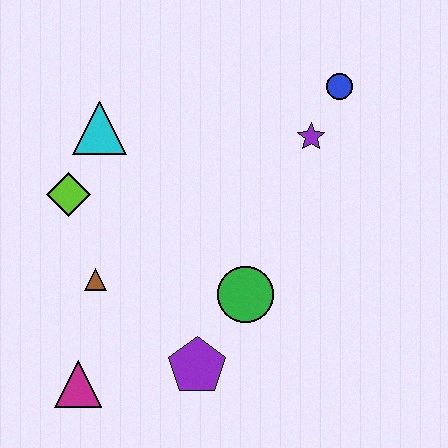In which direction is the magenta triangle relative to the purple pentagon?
The magenta triangle is to the left of the purple pentagon.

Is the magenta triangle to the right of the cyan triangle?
No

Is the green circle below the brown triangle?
Yes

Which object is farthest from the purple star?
The magenta triangle is farthest from the purple star.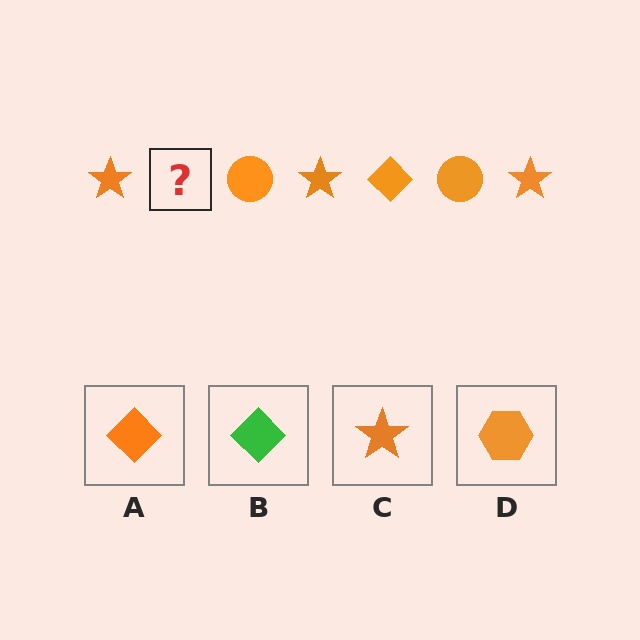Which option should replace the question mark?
Option A.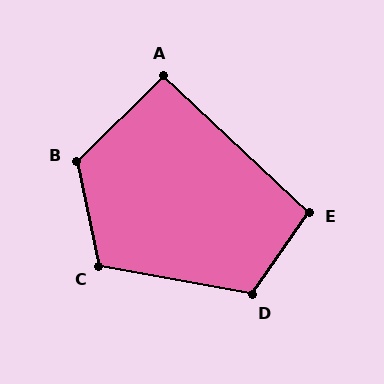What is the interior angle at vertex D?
Approximately 114 degrees (obtuse).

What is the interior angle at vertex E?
Approximately 98 degrees (obtuse).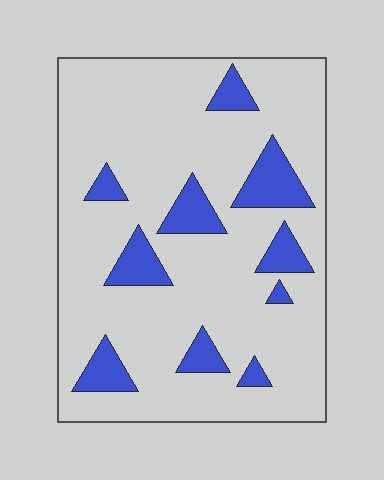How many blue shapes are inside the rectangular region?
10.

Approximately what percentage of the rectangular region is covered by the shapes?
Approximately 15%.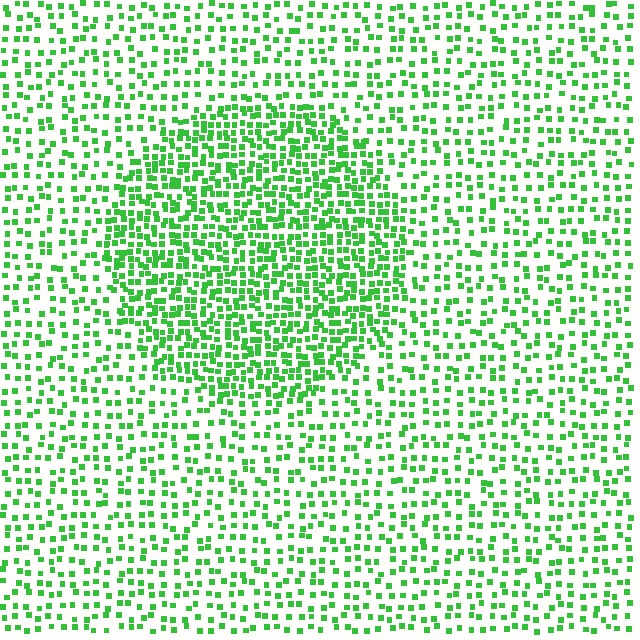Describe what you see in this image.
The image contains small green elements arranged at two different densities. A circle-shaped region is visible where the elements are more densely packed than the surrounding area.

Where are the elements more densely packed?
The elements are more densely packed inside the circle boundary.